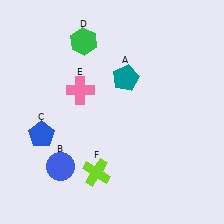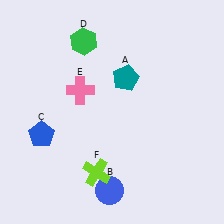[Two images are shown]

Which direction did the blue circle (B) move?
The blue circle (B) moved right.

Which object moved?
The blue circle (B) moved right.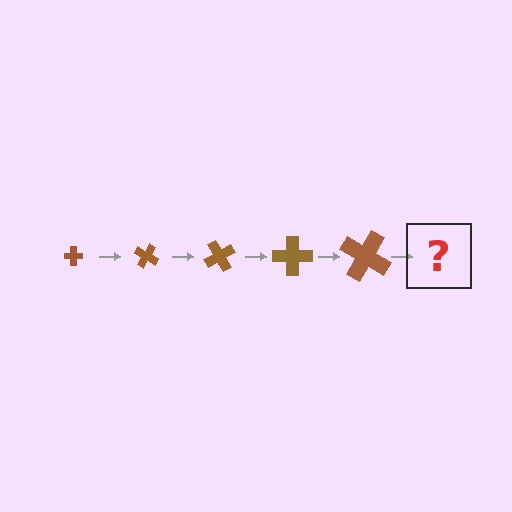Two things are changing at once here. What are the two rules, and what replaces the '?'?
The two rules are that the cross grows larger each step and it rotates 30 degrees each step. The '?' should be a cross, larger than the previous one and rotated 150 degrees from the start.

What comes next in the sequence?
The next element should be a cross, larger than the previous one and rotated 150 degrees from the start.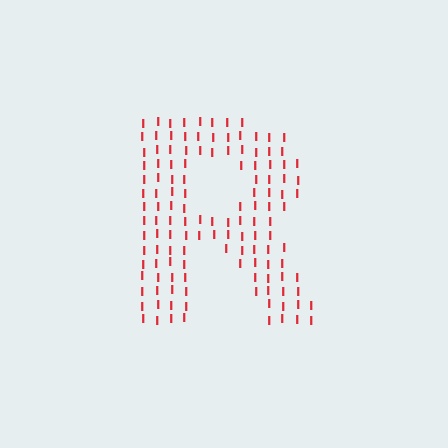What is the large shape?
The large shape is the letter R.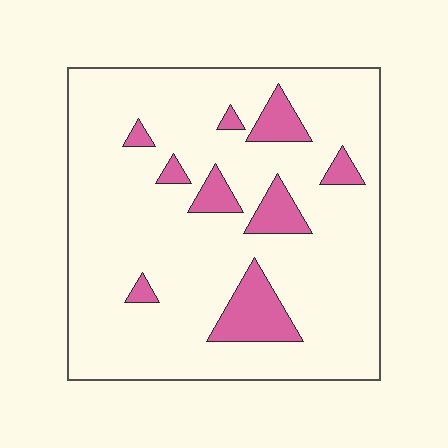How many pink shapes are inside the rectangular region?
9.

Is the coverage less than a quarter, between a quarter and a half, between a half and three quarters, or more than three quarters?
Less than a quarter.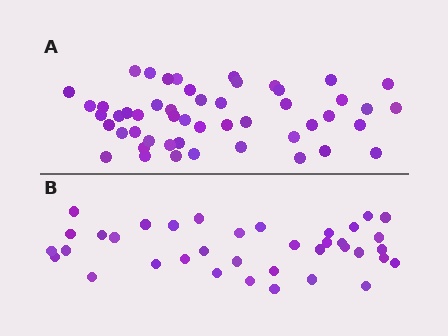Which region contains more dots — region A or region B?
Region A (the top region) has more dots.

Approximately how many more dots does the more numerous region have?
Region A has approximately 15 more dots than region B.